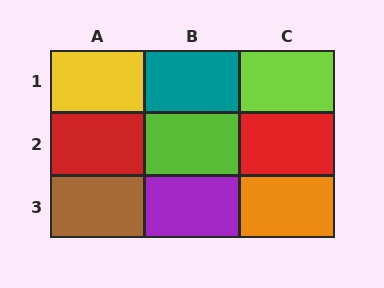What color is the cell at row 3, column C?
Orange.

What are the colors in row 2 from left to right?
Red, lime, red.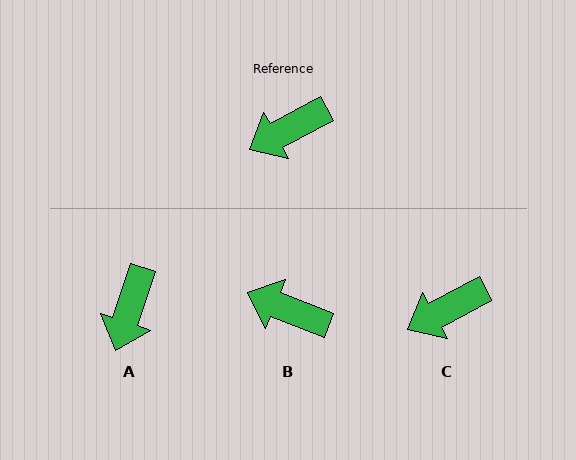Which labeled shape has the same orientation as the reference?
C.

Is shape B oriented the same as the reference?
No, it is off by about 50 degrees.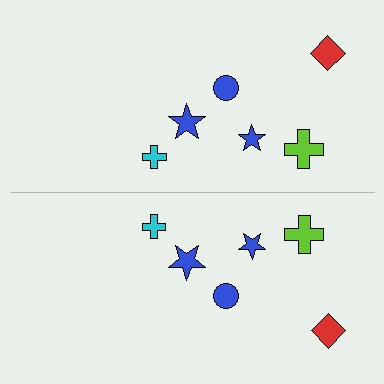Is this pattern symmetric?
Yes, this pattern has bilateral (reflection) symmetry.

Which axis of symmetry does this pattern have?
The pattern has a horizontal axis of symmetry running through the center of the image.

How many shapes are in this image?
There are 12 shapes in this image.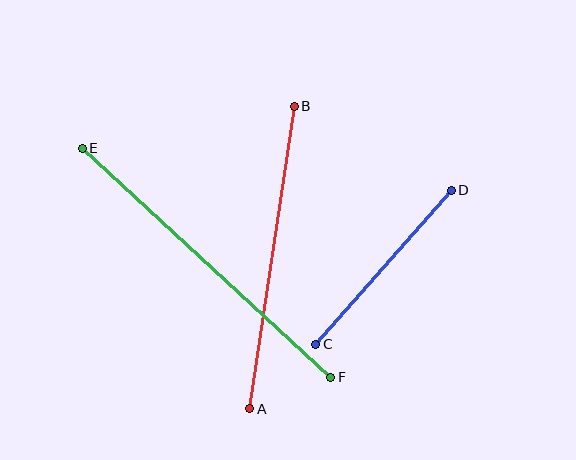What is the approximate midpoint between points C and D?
The midpoint is at approximately (383, 267) pixels.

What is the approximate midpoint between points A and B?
The midpoint is at approximately (272, 258) pixels.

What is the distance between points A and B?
The distance is approximately 306 pixels.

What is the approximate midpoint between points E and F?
The midpoint is at approximately (206, 263) pixels.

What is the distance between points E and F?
The distance is approximately 338 pixels.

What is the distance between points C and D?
The distance is approximately 205 pixels.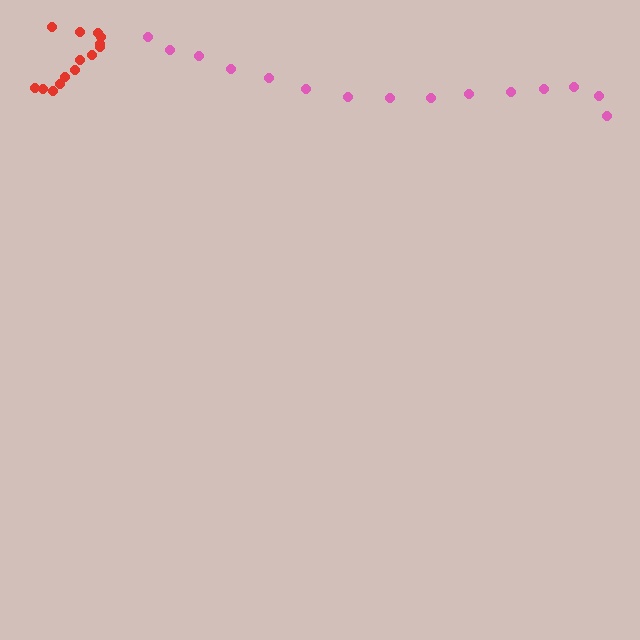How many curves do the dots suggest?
There are 2 distinct paths.